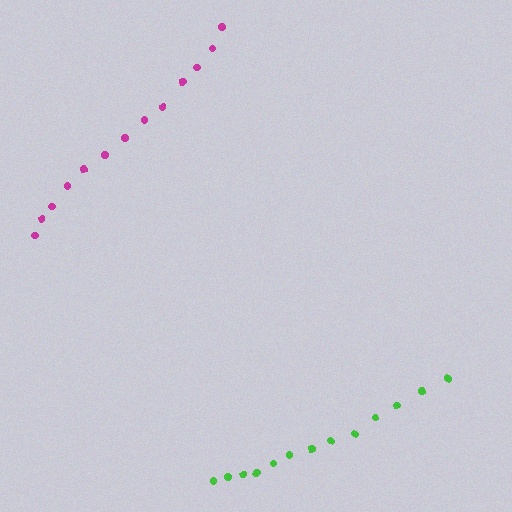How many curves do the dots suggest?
There are 2 distinct paths.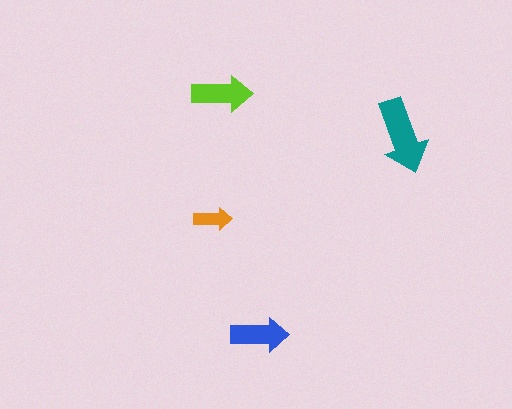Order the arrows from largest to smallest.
the teal one, the lime one, the blue one, the orange one.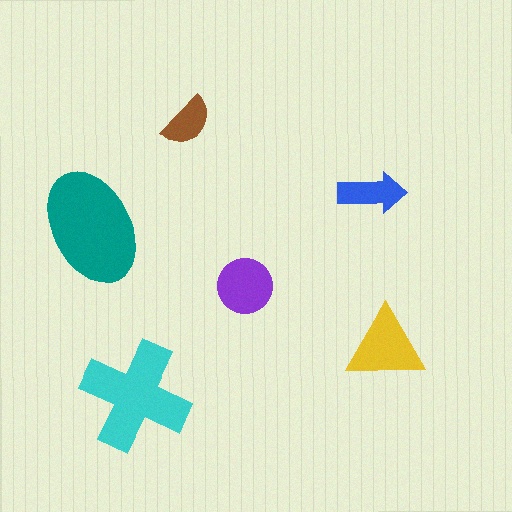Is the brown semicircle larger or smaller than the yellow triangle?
Smaller.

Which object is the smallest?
The brown semicircle.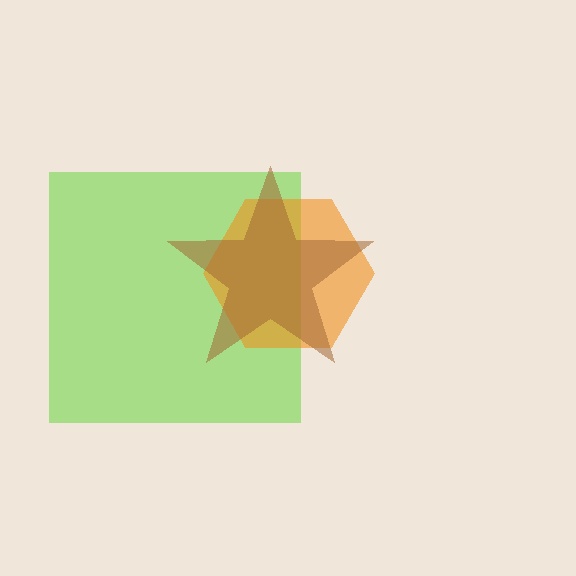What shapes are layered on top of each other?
The layered shapes are: a lime square, an orange hexagon, a brown star.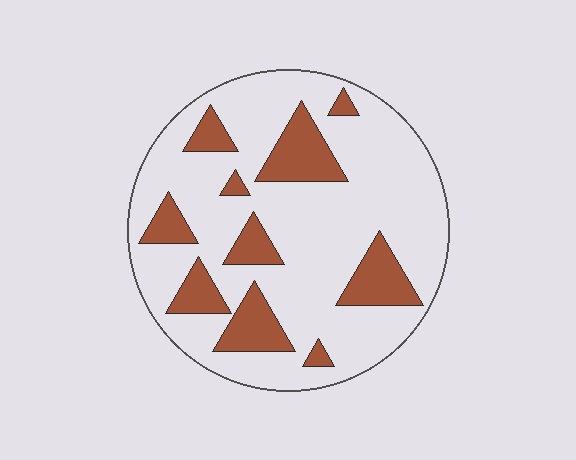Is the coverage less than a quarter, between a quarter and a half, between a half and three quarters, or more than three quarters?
Less than a quarter.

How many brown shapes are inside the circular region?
10.